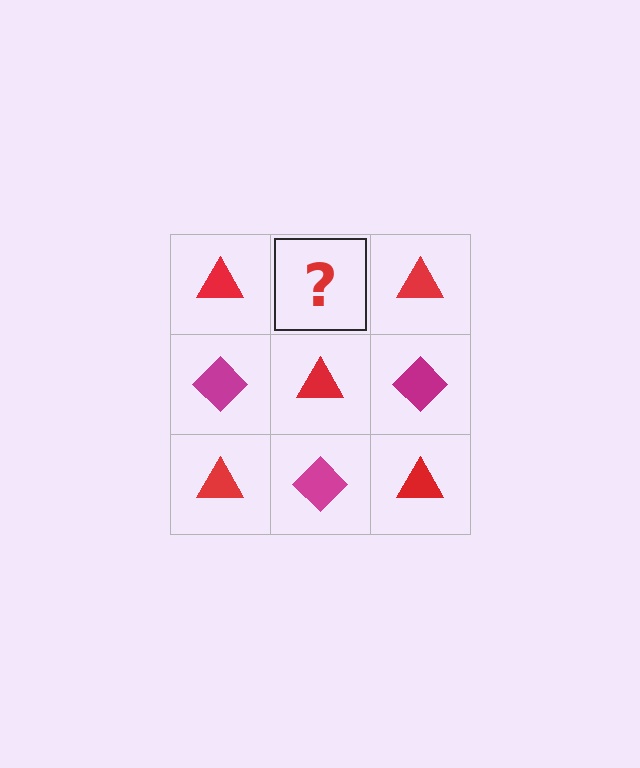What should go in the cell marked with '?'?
The missing cell should contain a magenta diamond.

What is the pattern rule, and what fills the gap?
The rule is that it alternates red triangle and magenta diamond in a checkerboard pattern. The gap should be filled with a magenta diamond.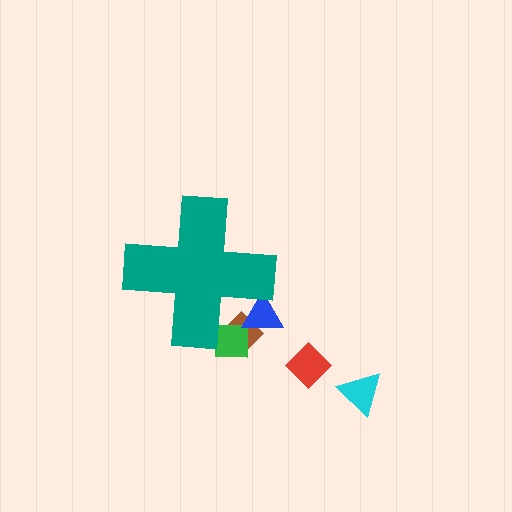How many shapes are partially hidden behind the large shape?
3 shapes are partially hidden.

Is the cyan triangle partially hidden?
No, the cyan triangle is fully visible.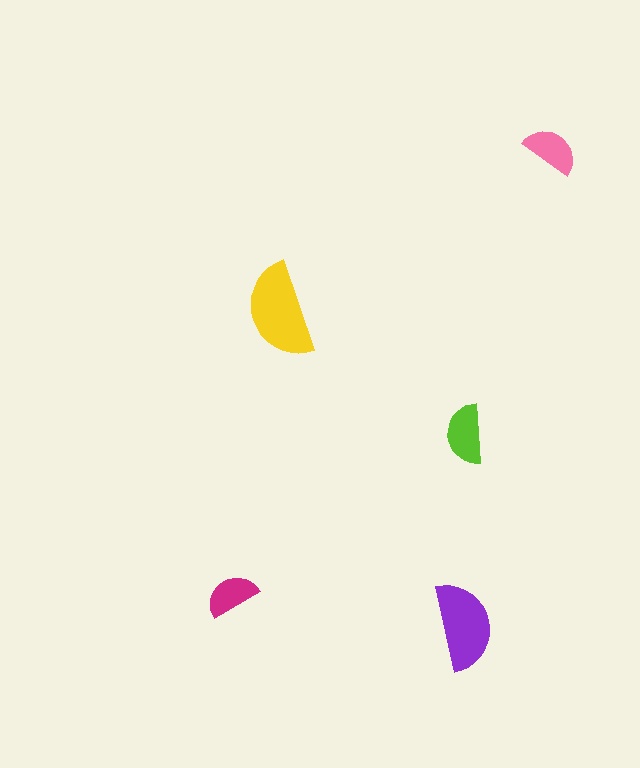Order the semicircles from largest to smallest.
the yellow one, the purple one, the lime one, the pink one, the magenta one.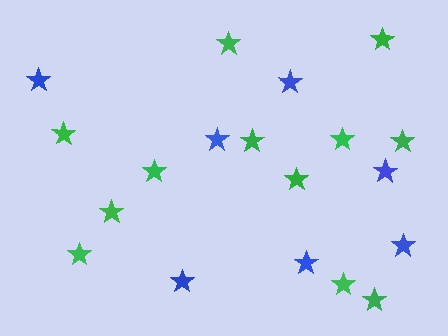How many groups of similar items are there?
There are 2 groups: one group of blue stars (7) and one group of green stars (12).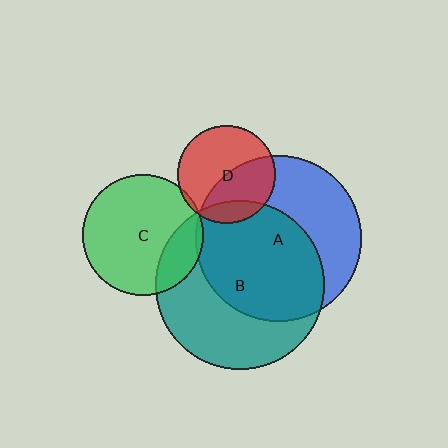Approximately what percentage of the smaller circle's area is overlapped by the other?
Approximately 15%.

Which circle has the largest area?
Circle B (teal).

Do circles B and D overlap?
Yes.